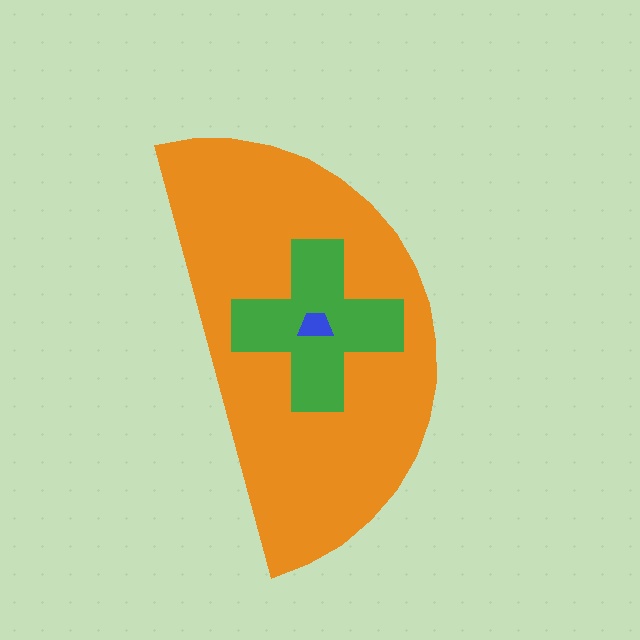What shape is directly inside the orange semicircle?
The green cross.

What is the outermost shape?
The orange semicircle.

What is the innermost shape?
The blue trapezoid.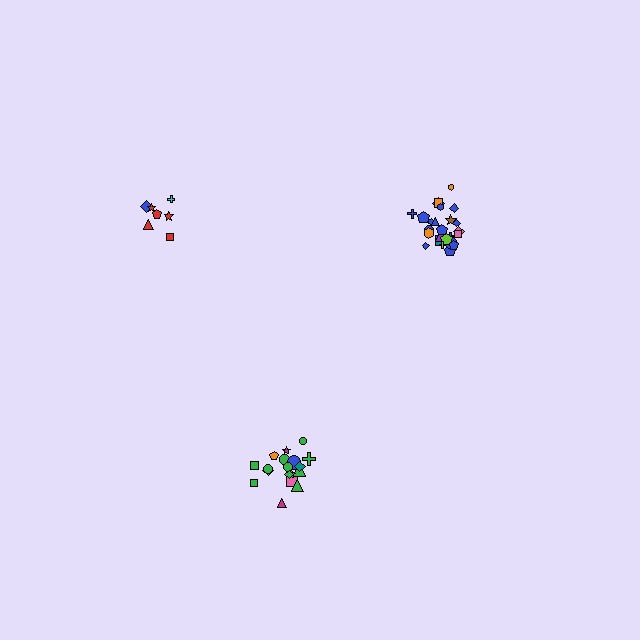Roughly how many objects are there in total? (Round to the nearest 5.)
Roughly 50 objects in total.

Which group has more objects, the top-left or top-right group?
The top-right group.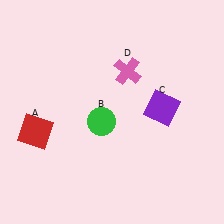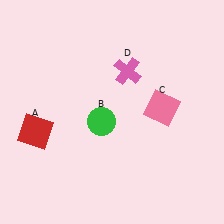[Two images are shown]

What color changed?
The square (C) changed from purple in Image 1 to pink in Image 2.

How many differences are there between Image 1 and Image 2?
There is 1 difference between the two images.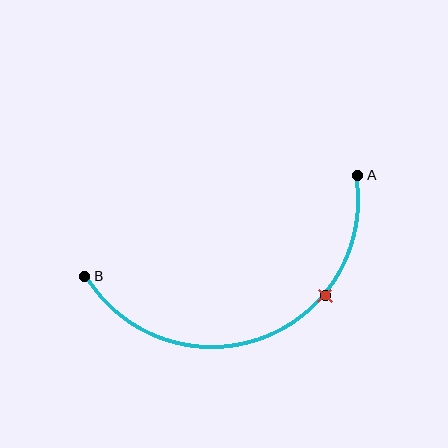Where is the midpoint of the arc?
The arc midpoint is the point on the curve farthest from the straight line joining A and B. It sits below that line.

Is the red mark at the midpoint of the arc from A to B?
No. The red mark lies on the arc but is closer to endpoint A. The arc midpoint would be at the point on the curve equidistant along the arc from both A and B.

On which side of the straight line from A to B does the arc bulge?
The arc bulges below the straight line connecting A and B.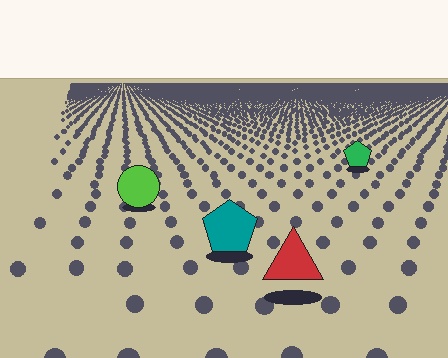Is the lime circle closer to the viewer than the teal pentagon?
No. The teal pentagon is closer — you can tell from the texture gradient: the ground texture is coarser near it.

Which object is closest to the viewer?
The red triangle is closest. The texture marks near it are larger and more spread out.